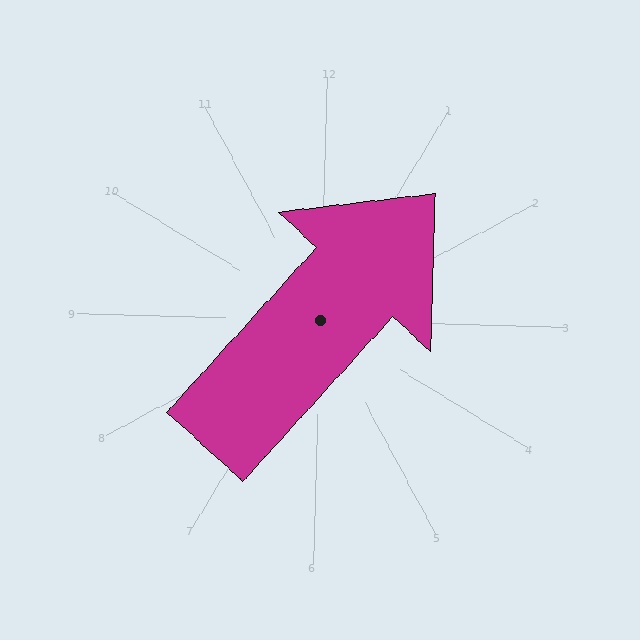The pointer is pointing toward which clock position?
Roughly 1 o'clock.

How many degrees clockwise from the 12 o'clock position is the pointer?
Approximately 41 degrees.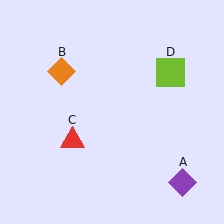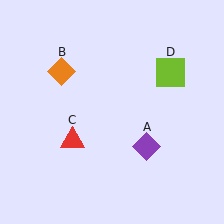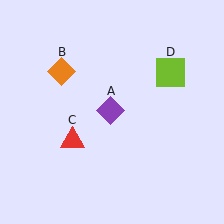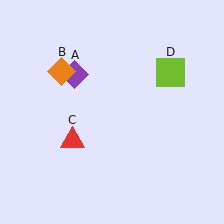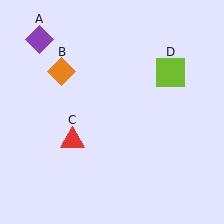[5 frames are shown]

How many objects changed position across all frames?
1 object changed position: purple diamond (object A).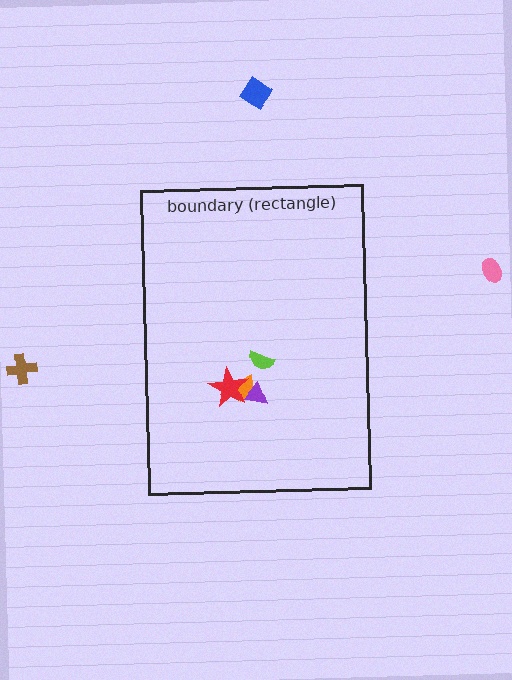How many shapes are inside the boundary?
4 inside, 3 outside.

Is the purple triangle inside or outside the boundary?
Inside.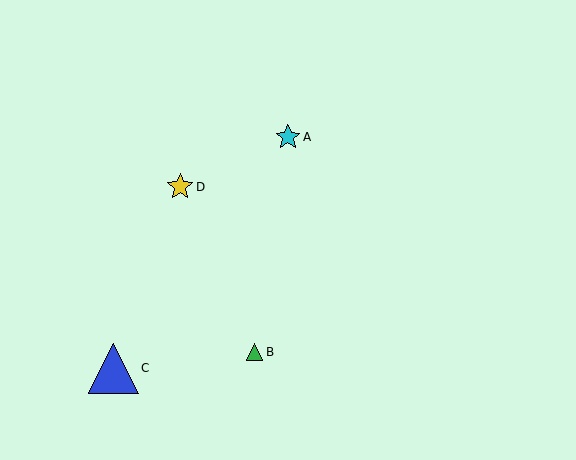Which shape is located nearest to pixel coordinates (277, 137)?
The cyan star (labeled A) at (288, 137) is nearest to that location.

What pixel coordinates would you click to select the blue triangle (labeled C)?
Click at (113, 368) to select the blue triangle C.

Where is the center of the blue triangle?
The center of the blue triangle is at (113, 368).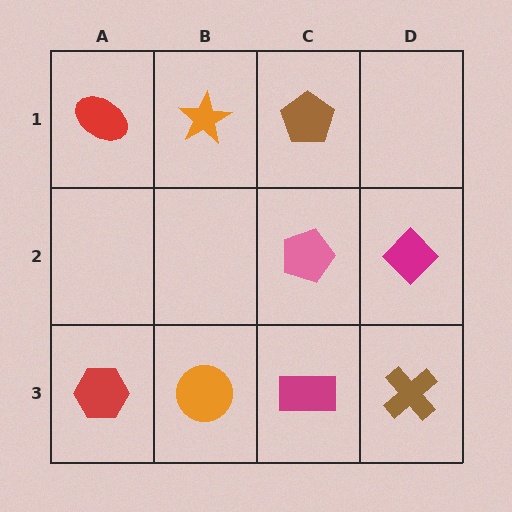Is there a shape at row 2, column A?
No, that cell is empty.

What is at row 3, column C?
A magenta rectangle.